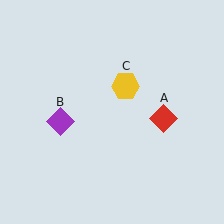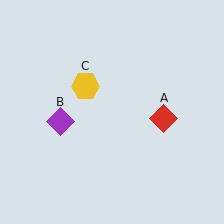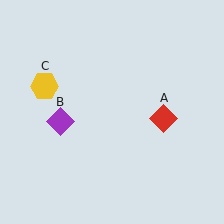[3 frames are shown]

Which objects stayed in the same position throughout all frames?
Red diamond (object A) and purple diamond (object B) remained stationary.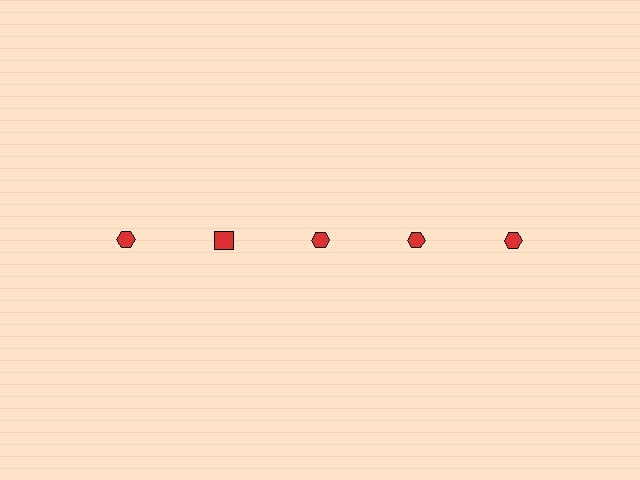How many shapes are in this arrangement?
There are 5 shapes arranged in a grid pattern.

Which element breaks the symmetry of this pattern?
The red square in the top row, second from left column breaks the symmetry. All other shapes are red hexagons.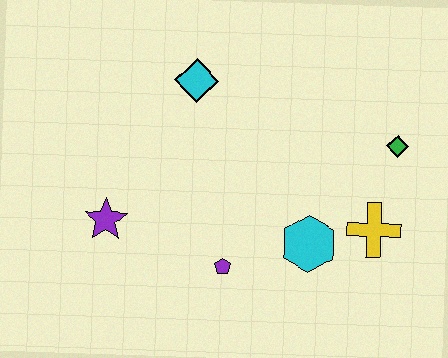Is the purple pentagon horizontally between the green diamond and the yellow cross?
No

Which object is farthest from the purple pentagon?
The green diamond is farthest from the purple pentagon.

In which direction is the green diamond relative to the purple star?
The green diamond is to the right of the purple star.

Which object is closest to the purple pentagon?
The cyan hexagon is closest to the purple pentagon.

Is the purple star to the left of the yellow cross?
Yes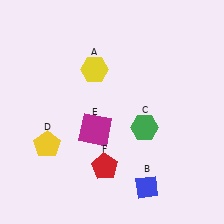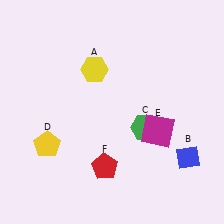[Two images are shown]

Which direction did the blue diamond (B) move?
The blue diamond (B) moved right.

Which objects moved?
The objects that moved are: the blue diamond (B), the magenta square (E).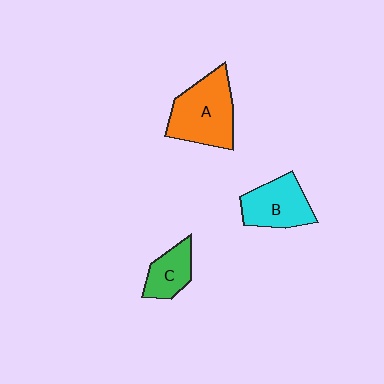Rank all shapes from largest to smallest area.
From largest to smallest: A (orange), B (cyan), C (green).